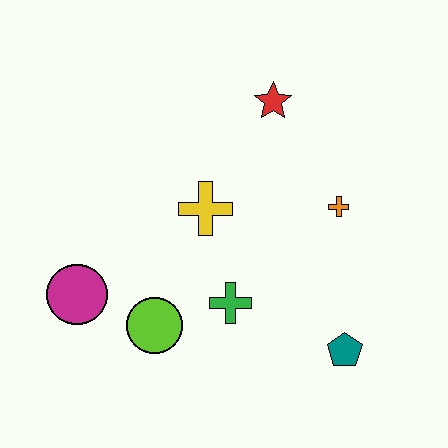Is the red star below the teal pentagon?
No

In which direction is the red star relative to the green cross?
The red star is above the green cross.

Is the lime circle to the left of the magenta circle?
No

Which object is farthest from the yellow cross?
The teal pentagon is farthest from the yellow cross.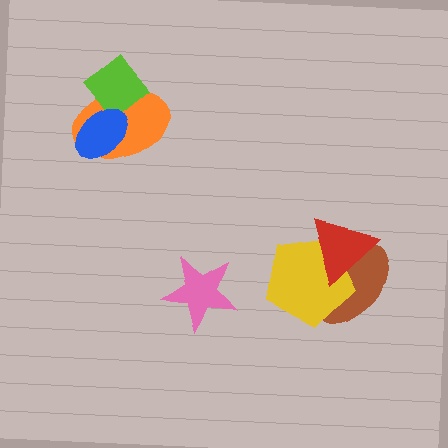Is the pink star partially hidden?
No, no other shape covers it.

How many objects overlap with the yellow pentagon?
2 objects overlap with the yellow pentagon.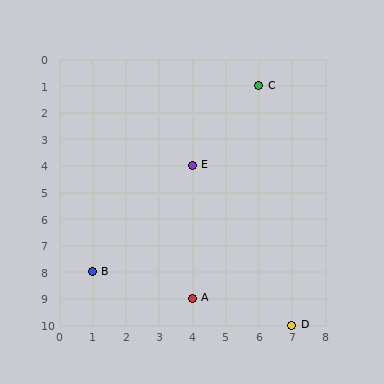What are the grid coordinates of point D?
Point D is at grid coordinates (7, 10).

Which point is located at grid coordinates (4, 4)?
Point E is at (4, 4).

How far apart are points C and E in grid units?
Points C and E are 2 columns and 3 rows apart (about 3.6 grid units diagonally).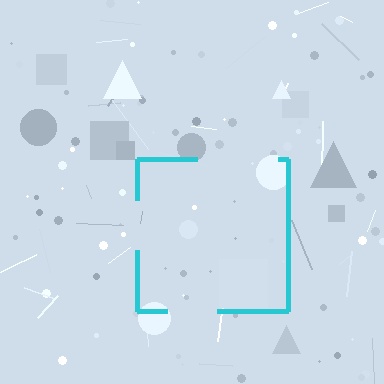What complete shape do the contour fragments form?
The contour fragments form a square.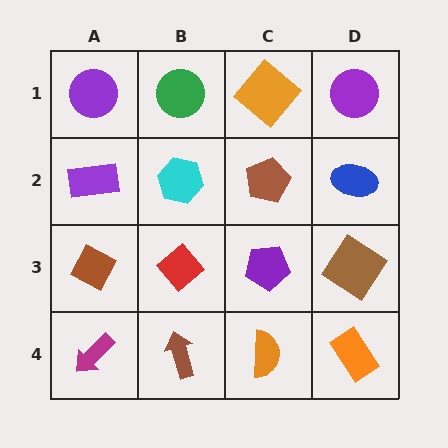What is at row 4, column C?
An orange semicircle.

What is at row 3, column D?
A brown diamond.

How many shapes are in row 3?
4 shapes.